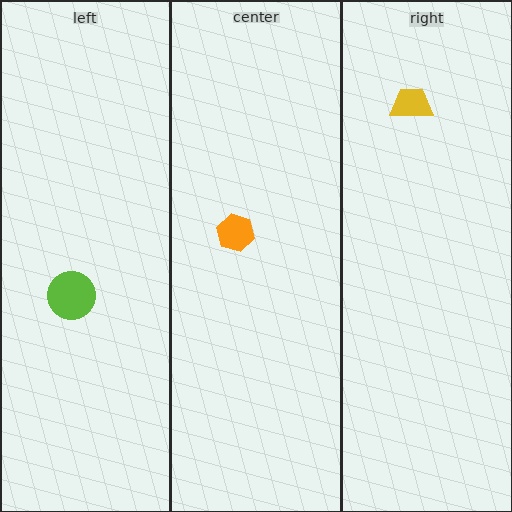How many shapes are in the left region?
1.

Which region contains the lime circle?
The left region.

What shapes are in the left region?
The lime circle.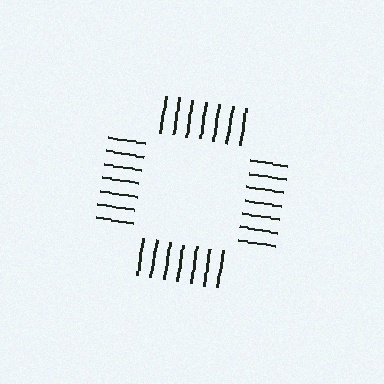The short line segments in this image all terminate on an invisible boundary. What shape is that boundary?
An illusory square — the line segments terminate on its edges but no continuous stroke is drawn.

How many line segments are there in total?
28 — 7 along each of the 4 edges.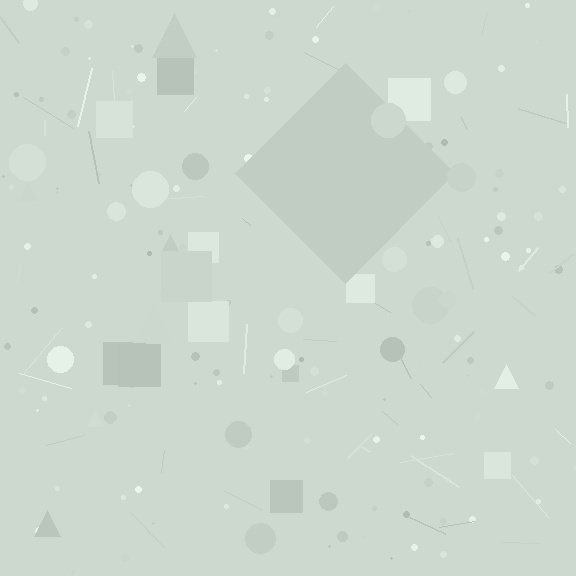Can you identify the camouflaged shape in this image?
The camouflaged shape is a diamond.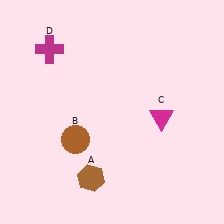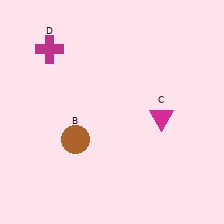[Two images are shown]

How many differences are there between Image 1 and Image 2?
There is 1 difference between the two images.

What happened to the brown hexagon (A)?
The brown hexagon (A) was removed in Image 2. It was in the bottom-left area of Image 1.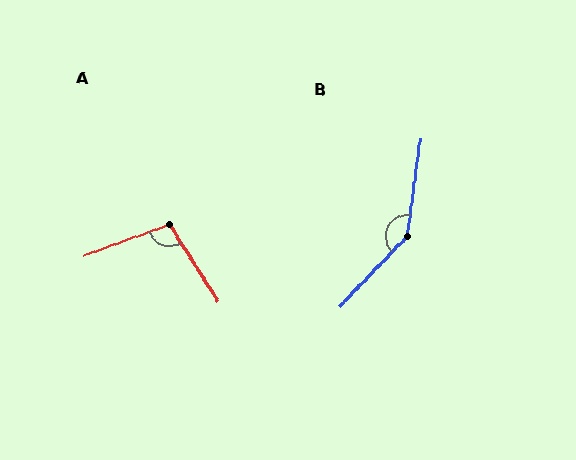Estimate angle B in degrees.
Approximately 144 degrees.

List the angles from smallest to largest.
A (102°), B (144°).